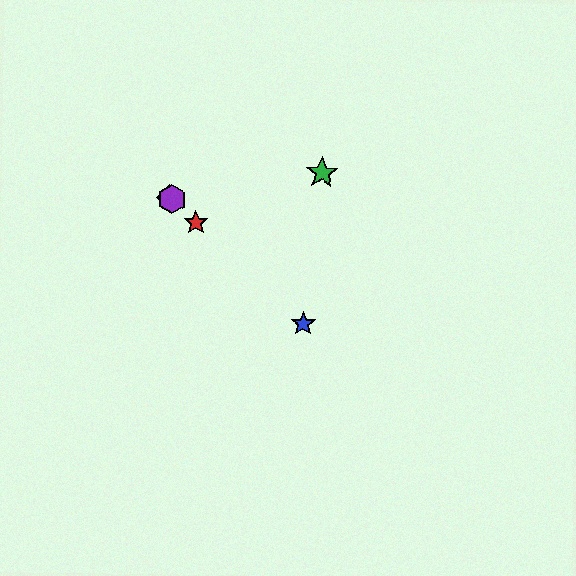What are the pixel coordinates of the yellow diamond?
The yellow diamond is at (170, 197).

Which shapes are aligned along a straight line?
The red star, the blue star, the yellow diamond, the purple hexagon are aligned along a straight line.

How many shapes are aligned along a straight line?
4 shapes (the red star, the blue star, the yellow diamond, the purple hexagon) are aligned along a straight line.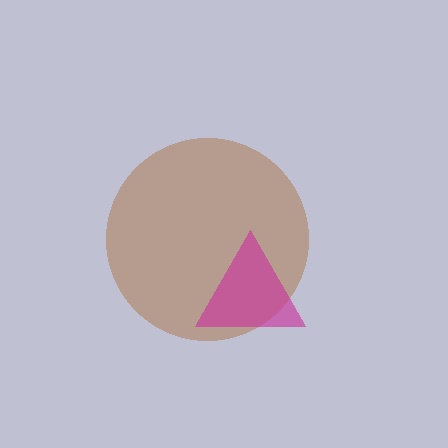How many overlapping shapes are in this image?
There are 2 overlapping shapes in the image.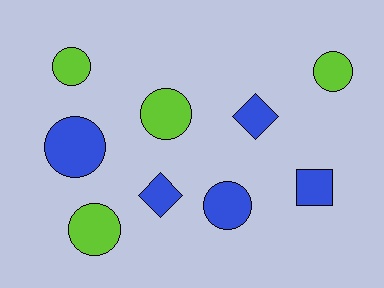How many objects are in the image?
There are 9 objects.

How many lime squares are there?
There are no lime squares.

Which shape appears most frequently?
Circle, with 6 objects.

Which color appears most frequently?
Blue, with 5 objects.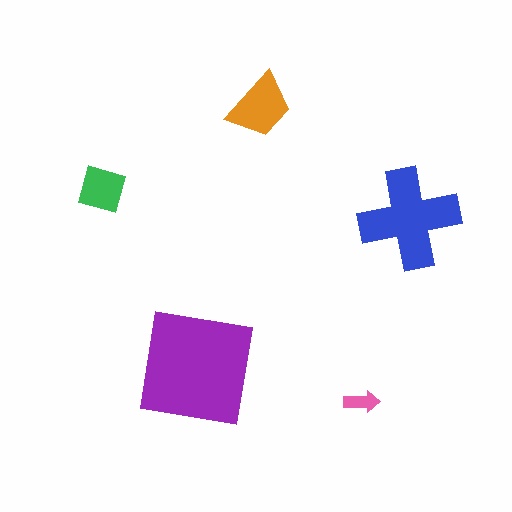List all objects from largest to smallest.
The purple square, the blue cross, the orange trapezoid, the green diamond, the pink arrow.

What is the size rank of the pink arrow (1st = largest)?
5th.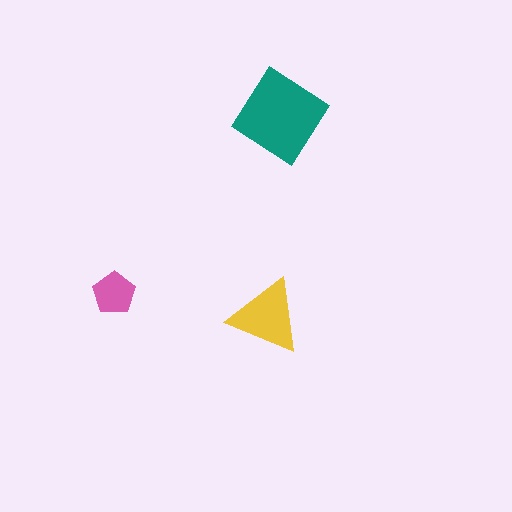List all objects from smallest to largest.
The pink pentagon, the yellow triangle, the teal diamond.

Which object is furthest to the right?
The teal diamond is rightmost.